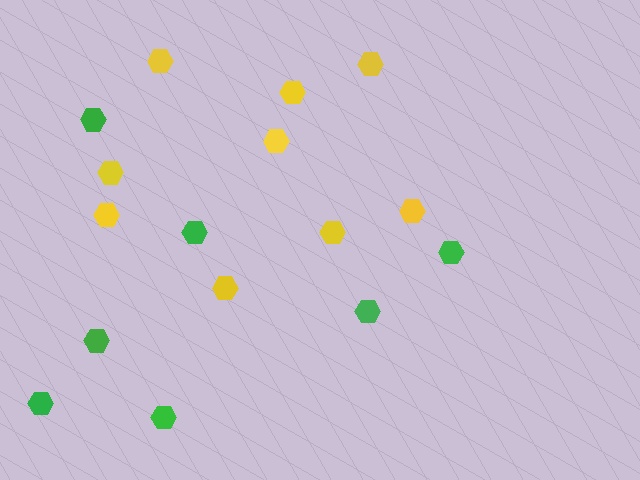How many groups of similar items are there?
There are 2 groups: one group of yellow hexagons (9) and one group of green hexagons (7).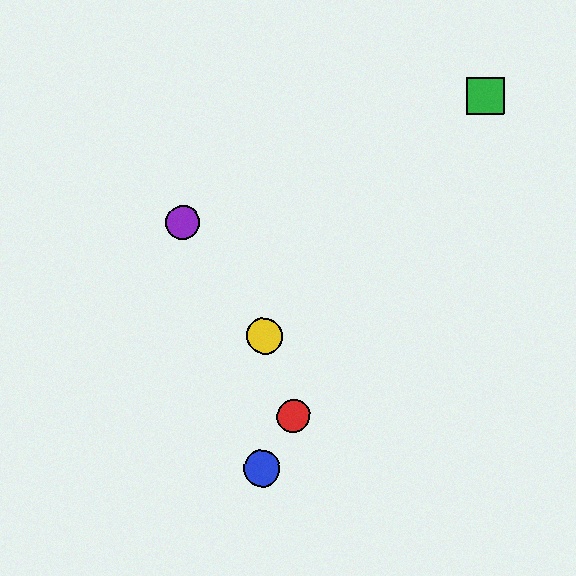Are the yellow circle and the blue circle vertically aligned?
Yes, both are at x≈265.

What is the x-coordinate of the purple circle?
The purple circle is at x≈183.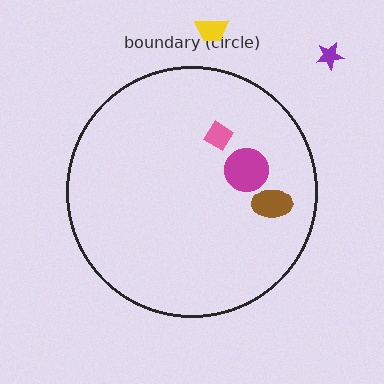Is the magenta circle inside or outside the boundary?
Inside.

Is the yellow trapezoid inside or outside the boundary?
Outside.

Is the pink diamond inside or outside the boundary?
Inside.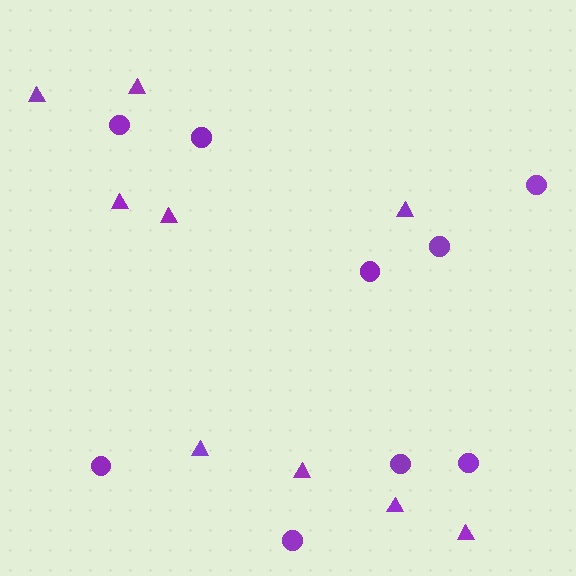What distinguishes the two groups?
There are 2 groups: one group of circles (9) and one group of triangles (9).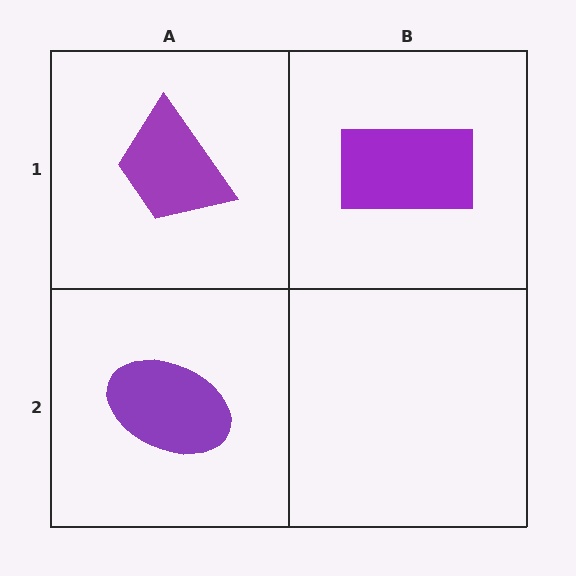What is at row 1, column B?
A purple rectangle.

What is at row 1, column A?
A purple trapezoid.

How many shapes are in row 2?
1 shape.